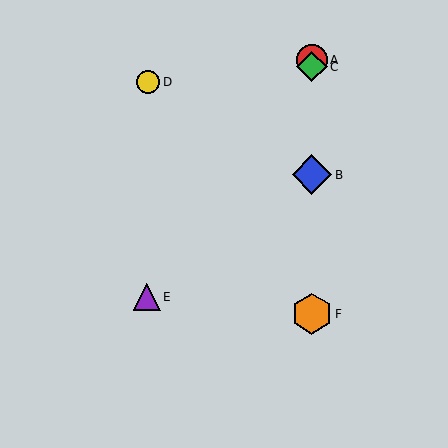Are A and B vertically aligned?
Yes, both are at x≈312.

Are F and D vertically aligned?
No, F is at x≈312 and D is at x≈148.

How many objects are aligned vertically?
4 objects (A, B, C, F) are aligned vertically.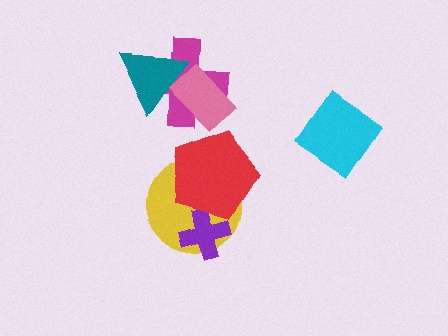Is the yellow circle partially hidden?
Yes, it is partially covered by another shape.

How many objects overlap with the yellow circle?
2 objects overlap with the yellow circle.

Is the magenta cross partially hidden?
Yes, it is partially covered by another shape.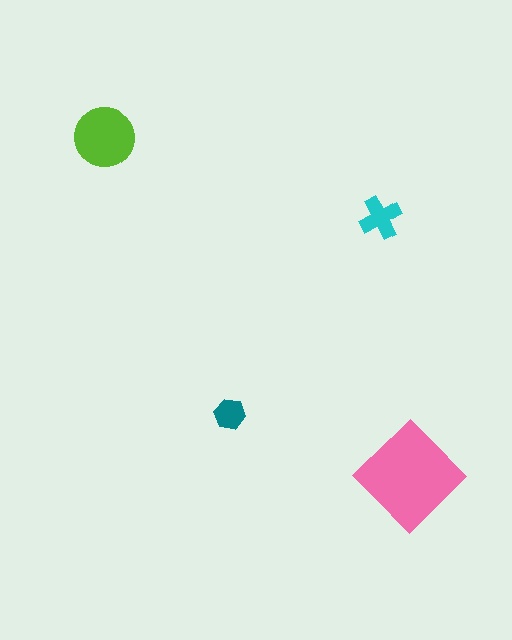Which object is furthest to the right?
The pink diamond is rightmost.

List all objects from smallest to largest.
The teal hexagon, the cyan cross, the lime circle, the pink diamond.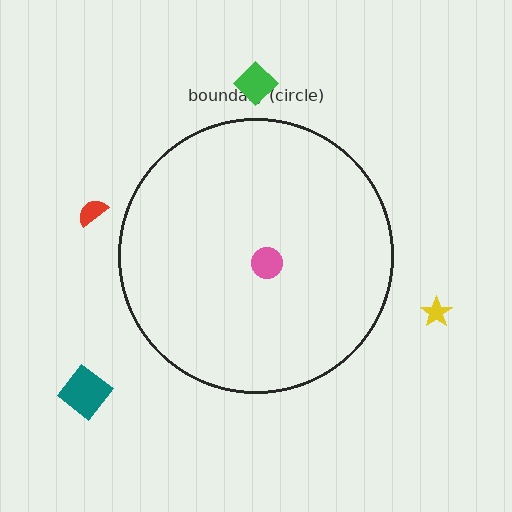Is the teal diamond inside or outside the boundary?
Outside.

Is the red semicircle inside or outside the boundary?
Outside.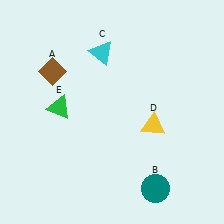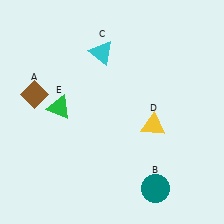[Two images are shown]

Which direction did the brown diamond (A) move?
The brown diamond (A) moved down.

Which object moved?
The brown diamond (A) moved down.